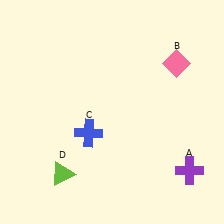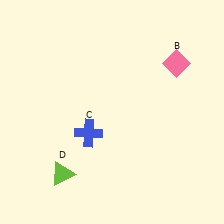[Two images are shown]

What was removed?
The purple cross (A) was removed in Image 2.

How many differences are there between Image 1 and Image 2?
There is 1 difference between the two images.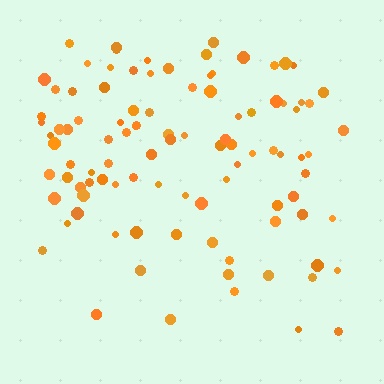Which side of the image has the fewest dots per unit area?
The bottom.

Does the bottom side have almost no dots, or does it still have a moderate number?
Still a moderate number, just noticeably fewer than the top.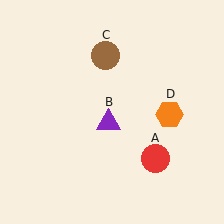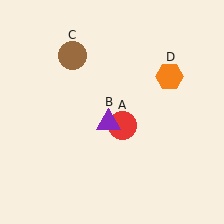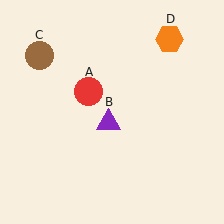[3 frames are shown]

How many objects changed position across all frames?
3 objects changed position: red circle (object A), brown circle (object C), orange hexagon (object D).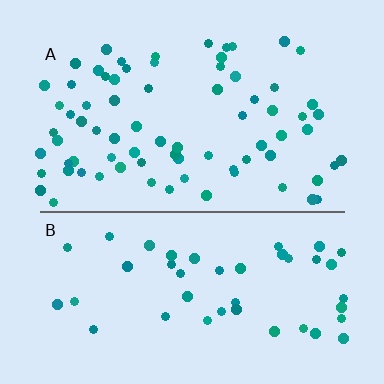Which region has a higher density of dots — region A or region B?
A (the top).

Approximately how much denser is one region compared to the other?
Approximately 1.7× — region A over region B.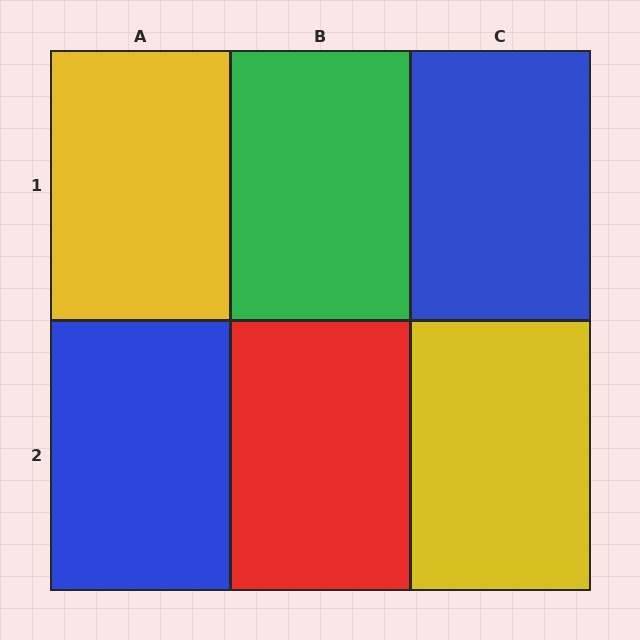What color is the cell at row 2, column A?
Blue.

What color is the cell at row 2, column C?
Yellow.